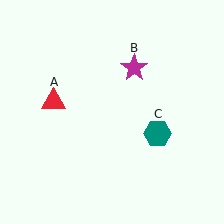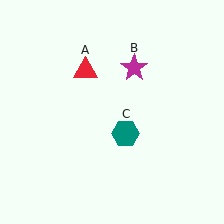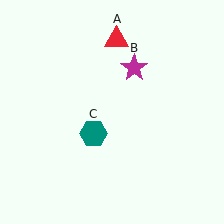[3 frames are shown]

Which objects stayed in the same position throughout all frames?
Magenta star (object B) remained stationary.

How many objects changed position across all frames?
2 objects changed position: red triangle (object A), teal hexagon (object C).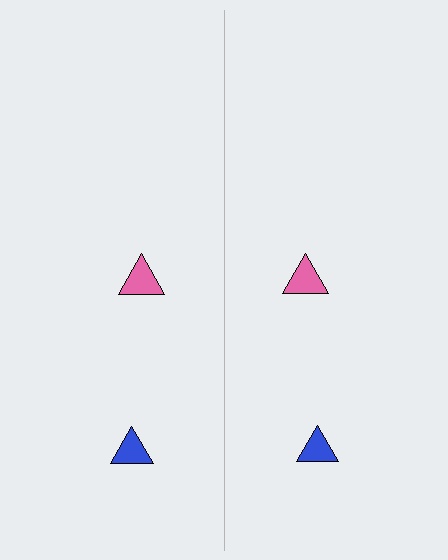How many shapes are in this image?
There are 4 shapes in this image.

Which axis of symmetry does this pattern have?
The pattern has a vertical axis of symmetry running through the center of the image.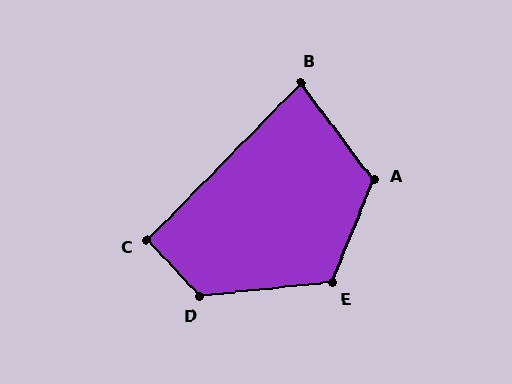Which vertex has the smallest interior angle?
B, at approximately 81 degrees.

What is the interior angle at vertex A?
Approximately 121 degrees (obtuse).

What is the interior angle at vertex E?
Approximately 118 degrees (obtuse).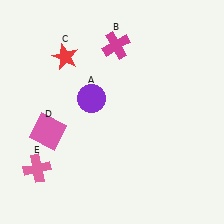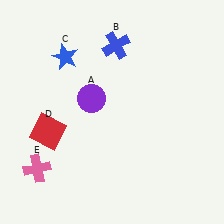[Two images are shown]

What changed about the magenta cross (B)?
In Image 1, B is magenta. In Image 2, it changed to blue.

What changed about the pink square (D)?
In Image 1, D is pink. In Image 2, it changed to red.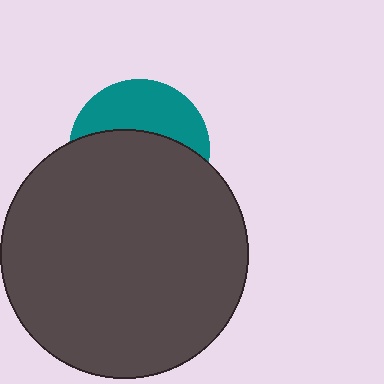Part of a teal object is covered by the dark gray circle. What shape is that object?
It is a circle.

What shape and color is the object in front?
The object in front is a dark gray circle.